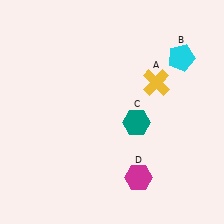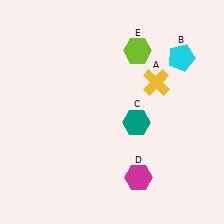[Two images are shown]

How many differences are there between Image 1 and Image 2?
There is 1 difference between the two images.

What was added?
A lime hexagon (E) was added in Image 2.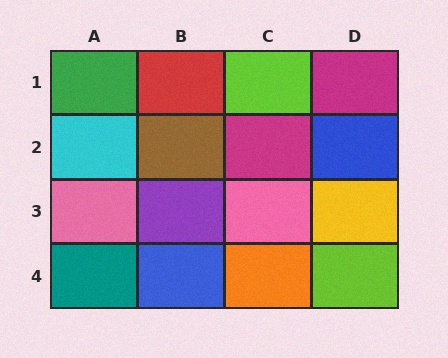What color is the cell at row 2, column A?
Cyan.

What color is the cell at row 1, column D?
Magenta.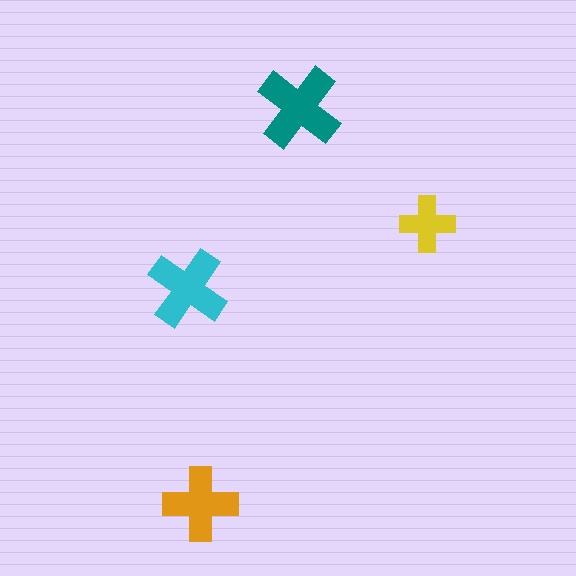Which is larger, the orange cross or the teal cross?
The teal one.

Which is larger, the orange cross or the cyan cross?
The cyan one.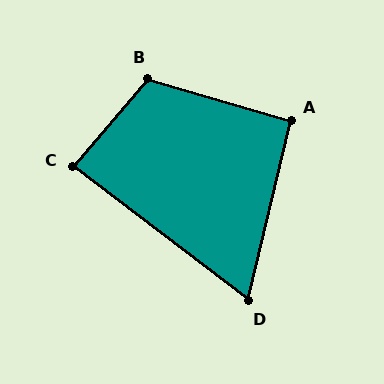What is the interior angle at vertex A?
Approximately 93 degrees (approximately right).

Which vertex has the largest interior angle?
B, at approximately 114 degrees.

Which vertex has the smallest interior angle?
D, at approximately 66 degrees.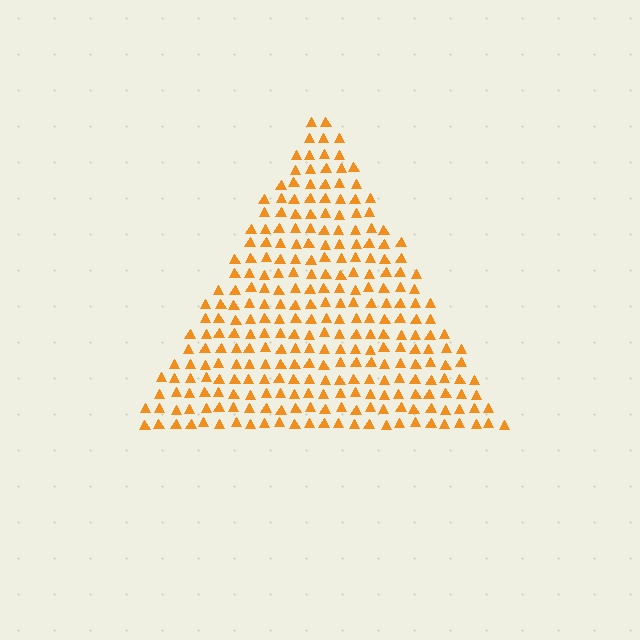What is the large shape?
The large shape is a triangle.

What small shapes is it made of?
It is made of small triangles.